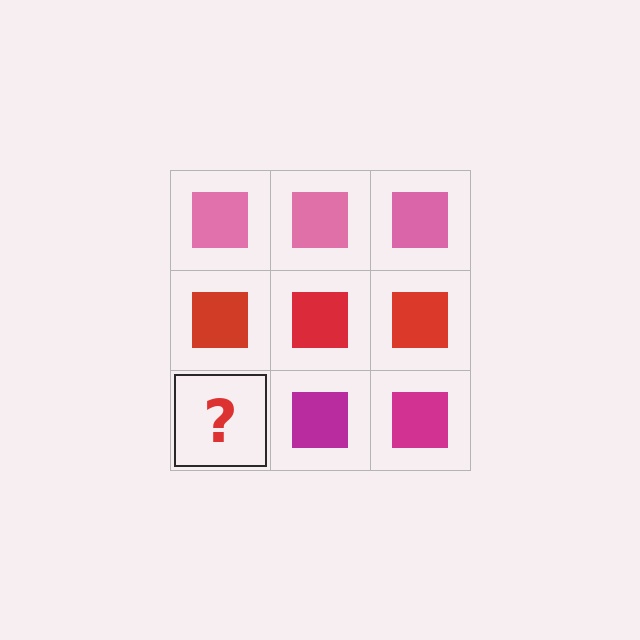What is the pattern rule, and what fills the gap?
The rule is that each row has a consistent color. The gap should be filled with a magenta square.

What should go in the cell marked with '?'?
The missing cell should contain a magenta square.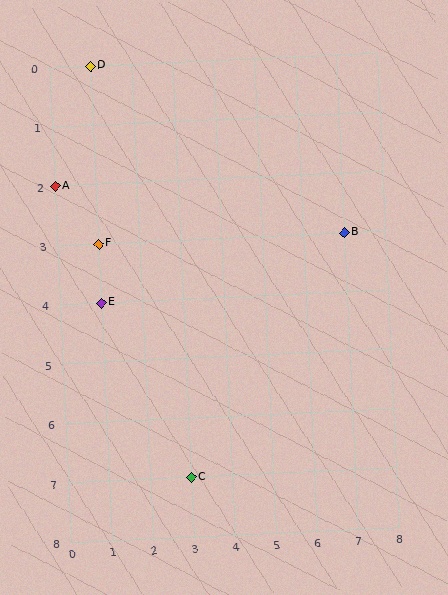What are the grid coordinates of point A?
Point A is at grid coordinates (0, 2).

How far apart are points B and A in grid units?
Points B and A are 7 columns and 1 row apart (about 7.1 grid units diagonally).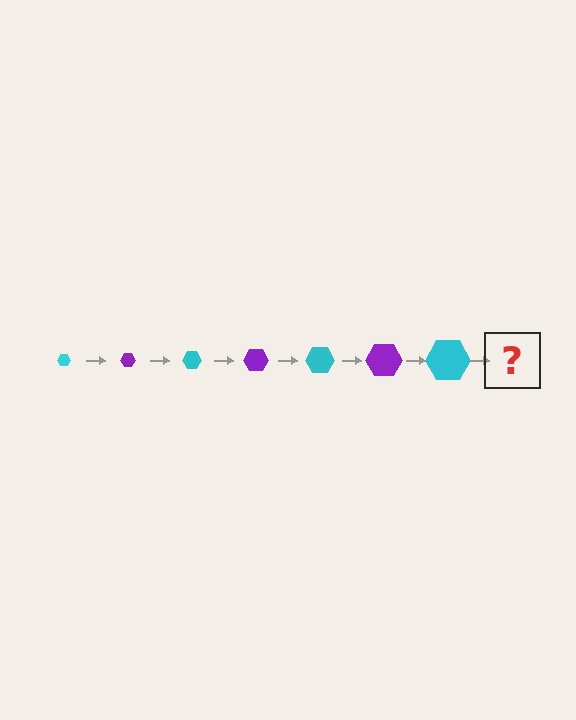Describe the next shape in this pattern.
It should be a purple hexagon, larger than the previous one.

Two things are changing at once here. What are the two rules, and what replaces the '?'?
The two rules are that the hexagon grows larger each step and the color cycles through cyan and purple. The '?' should be a purple hexagon, larger than the previous one.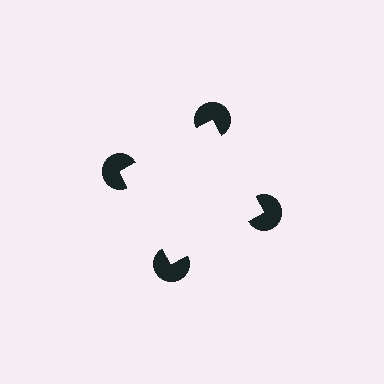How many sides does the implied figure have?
4 sides.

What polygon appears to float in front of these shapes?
An illusory square — its edges are inferred from the aligned wedge cuts in the pac-man discs, not physically drawn.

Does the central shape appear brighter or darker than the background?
It typically appears slightly brighter than the background, even though no actual brightness change is drawn.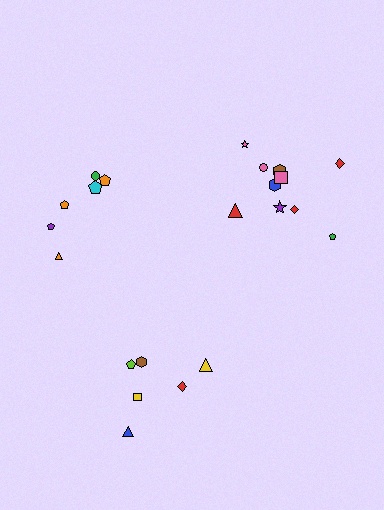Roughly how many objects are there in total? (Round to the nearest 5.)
Roughly 20 objects in total.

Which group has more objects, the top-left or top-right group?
The top-right group.